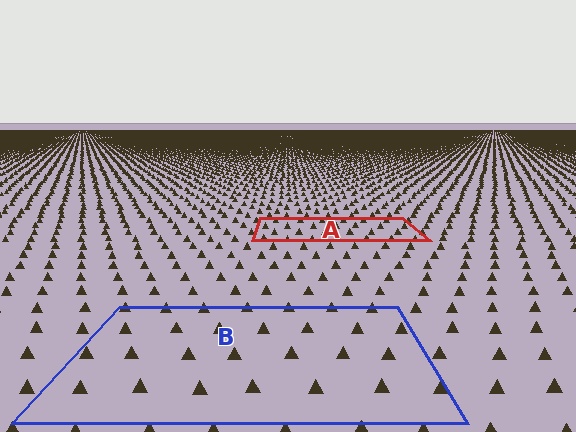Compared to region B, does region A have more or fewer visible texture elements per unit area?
Region A has more texture elements per unit area — they are packed more densely because it is farther away.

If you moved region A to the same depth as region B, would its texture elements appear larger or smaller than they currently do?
They would appear larger. At a closer depth, the same texture elements are projected at a bigger on-screen size.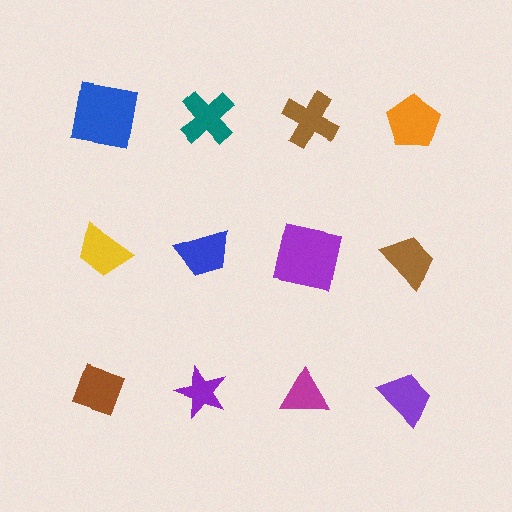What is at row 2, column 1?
A yellow trapezoid.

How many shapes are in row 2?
4 shapes.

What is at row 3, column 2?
A purple star.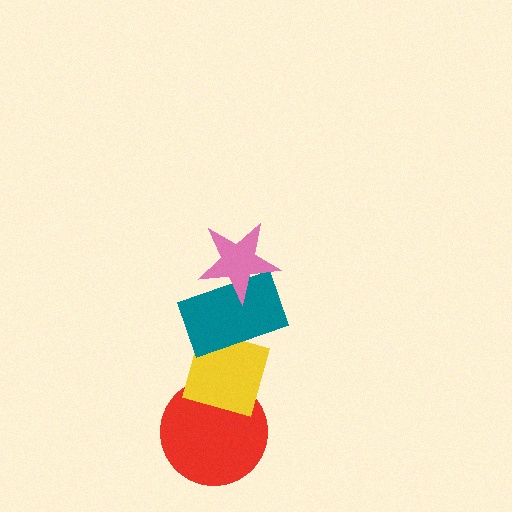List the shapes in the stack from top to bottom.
From top to bottom: the pink star, the teal rectangle, the yellow diamond, the red circle.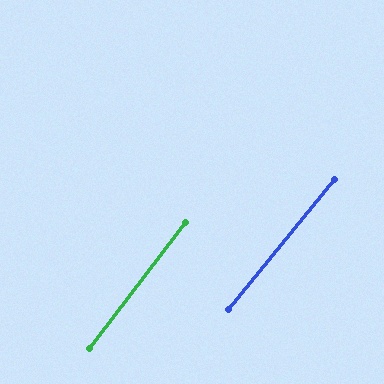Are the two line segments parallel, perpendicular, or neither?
Parallel — their directions differ by only 2.0°.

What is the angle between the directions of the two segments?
Approximately 2 degrees.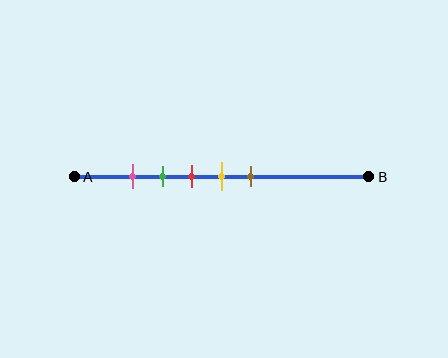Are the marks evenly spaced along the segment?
Yes, the marks are approximately evenly spaced.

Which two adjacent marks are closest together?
The pink and green marks are the closest adjacent pair.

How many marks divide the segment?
There are 5 marks dividing the segment.